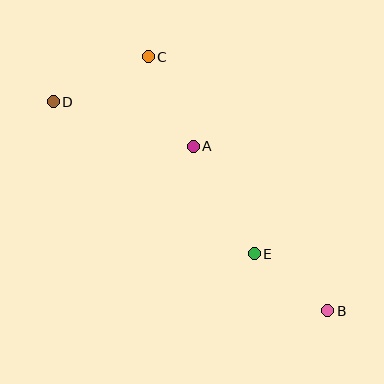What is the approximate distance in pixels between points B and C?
The distance between B and C is approximately 311 pixels.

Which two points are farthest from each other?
Points B and D are farthest from each other.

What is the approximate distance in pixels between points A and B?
The distance between A and B is approximately 213 pixels.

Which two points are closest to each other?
Points B and E are closest to each other.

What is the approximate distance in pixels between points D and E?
The distance between D and E is approximately 252 pixels.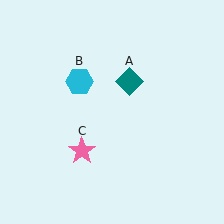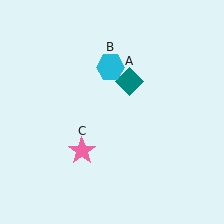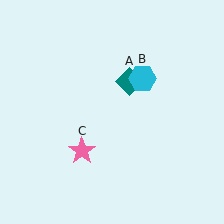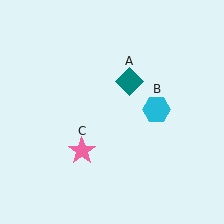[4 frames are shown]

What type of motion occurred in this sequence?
The cyan hexagon (object B) rotated clockwise around the center of the scene.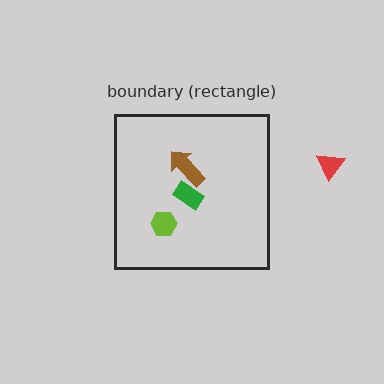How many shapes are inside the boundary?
3 inside, 1 outside.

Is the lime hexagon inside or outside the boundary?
Inside.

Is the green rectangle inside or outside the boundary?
Inside.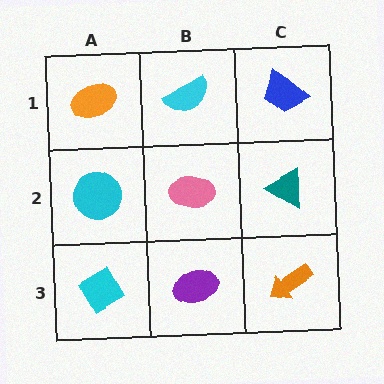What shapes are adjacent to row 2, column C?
A blue trapezoid (row 1, column C), an orange arrow (row 3, column C), a pink ellipse (row 2, column B).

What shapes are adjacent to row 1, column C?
A teal triangle (row 2, column C), a cyan semicircle (row 1, column B).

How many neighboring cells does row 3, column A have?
2.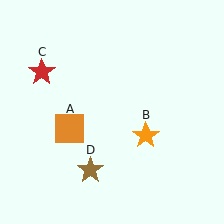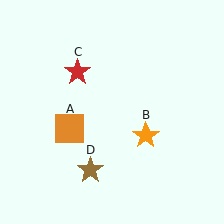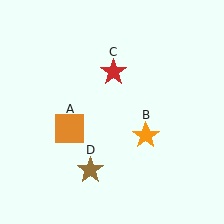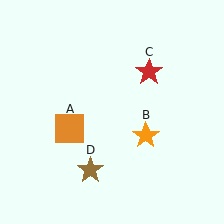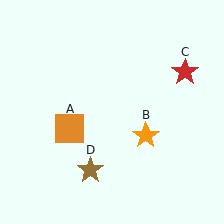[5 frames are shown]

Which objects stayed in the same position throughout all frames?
Orange square (object A) and orange star (object B) and brown star (object D) remained stationary.